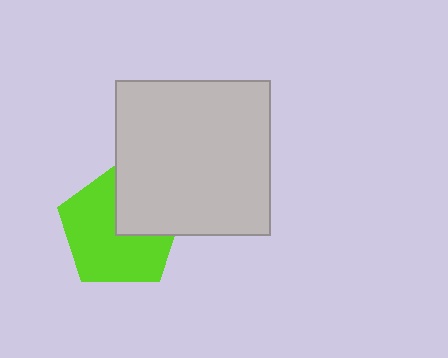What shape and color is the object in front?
The object in front is a light gray square.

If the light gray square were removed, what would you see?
You would see the complete lime pentagon.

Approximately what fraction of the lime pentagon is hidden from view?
Roughly 33% of the lime pentagon is hidden behind the light gray square.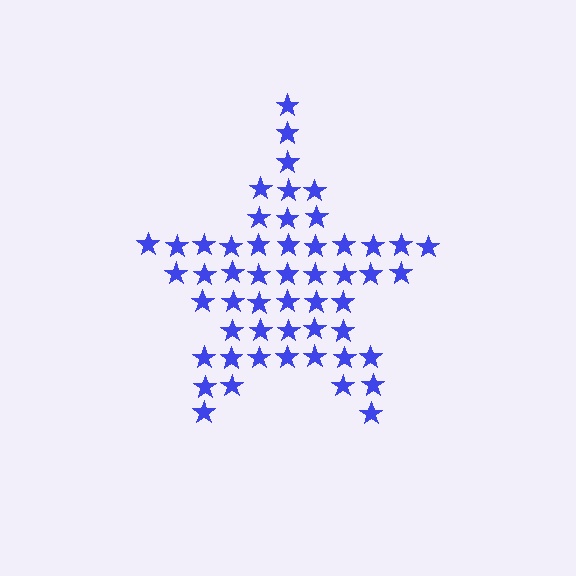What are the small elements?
The small elements are stars.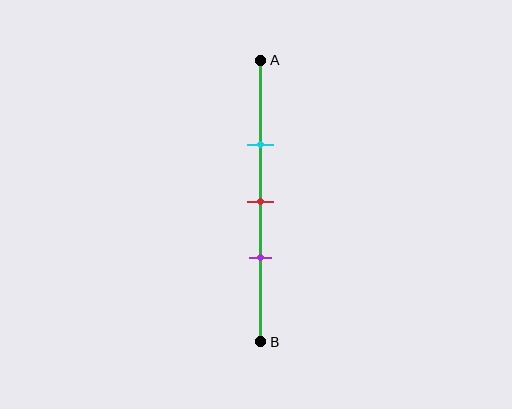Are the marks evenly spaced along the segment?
Yes, the marks are approximately evenly spaced.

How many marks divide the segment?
There are 3 marks dividing the segment.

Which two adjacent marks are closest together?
The red and purple marks are the closest adjacent pair.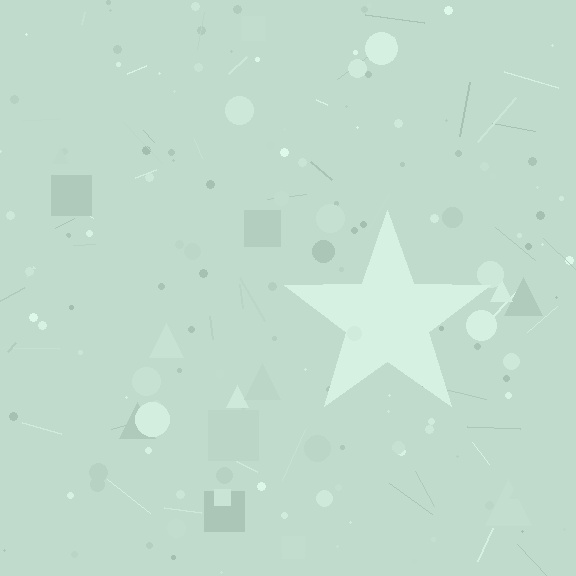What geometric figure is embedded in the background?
A star is embedded in the background.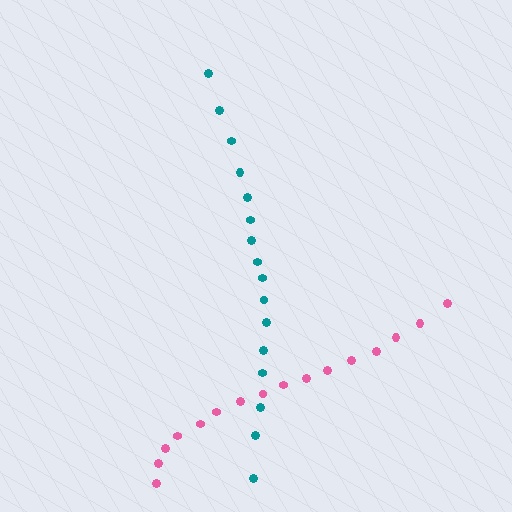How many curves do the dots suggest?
There are 2 distinct paths.